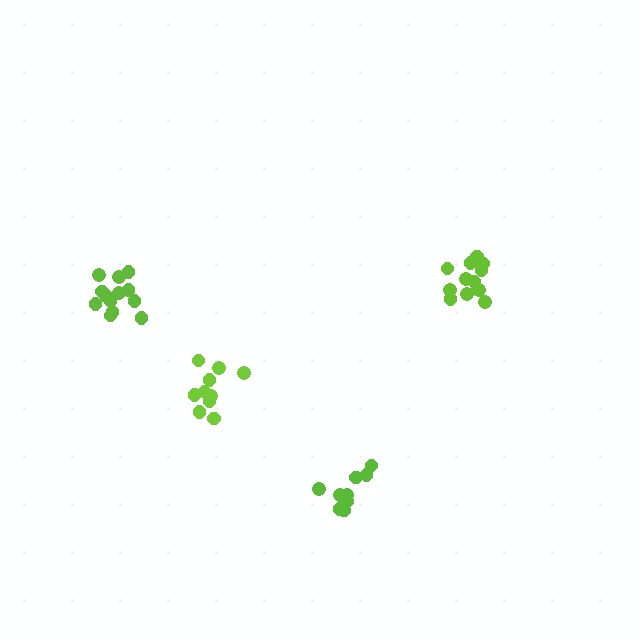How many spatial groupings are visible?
There are 4 spatial groupings.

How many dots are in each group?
Group 1: 10 dots, Group 2: 13 dots, Group 3: 13 dots, Group 4: 10 dots (46 total).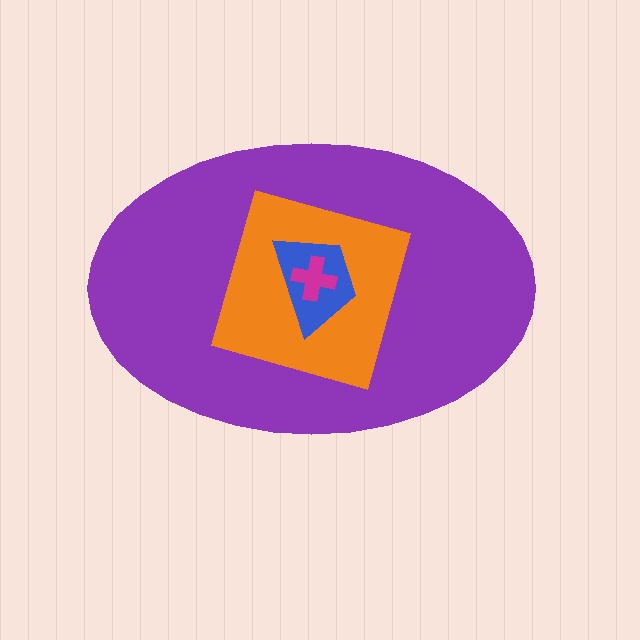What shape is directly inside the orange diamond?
The blue trapezoid.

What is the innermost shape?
The magenta cross.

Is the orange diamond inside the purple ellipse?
Yes.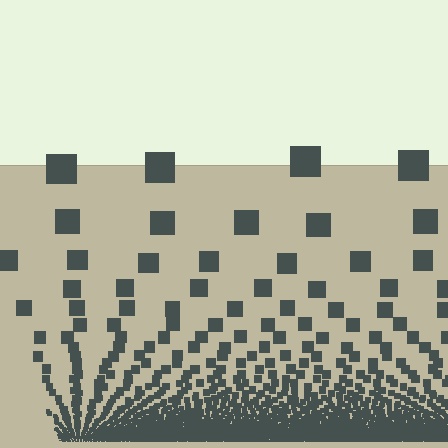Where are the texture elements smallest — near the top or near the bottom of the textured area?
Near the bottom.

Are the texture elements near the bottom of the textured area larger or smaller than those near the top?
Smaller. The gradient is inverted — elements near the bottom are smaller and denser.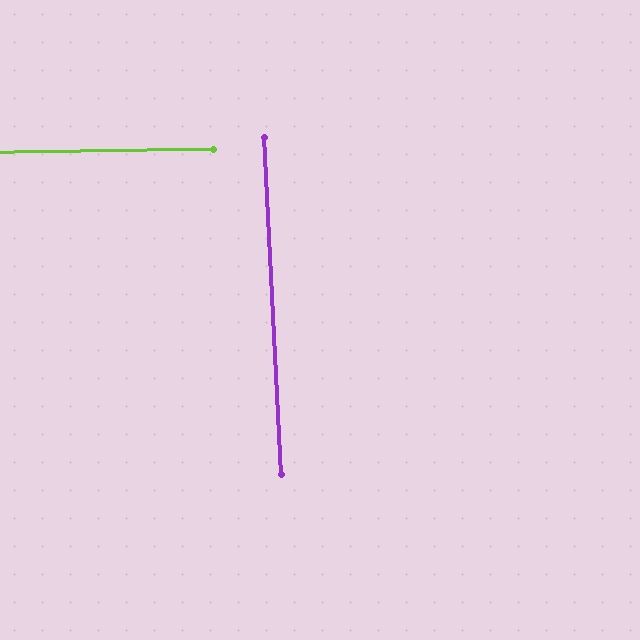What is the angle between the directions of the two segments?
Approximately 88 degrees.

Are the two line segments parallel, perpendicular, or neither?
Perpendicular — they meet at approximately 88°.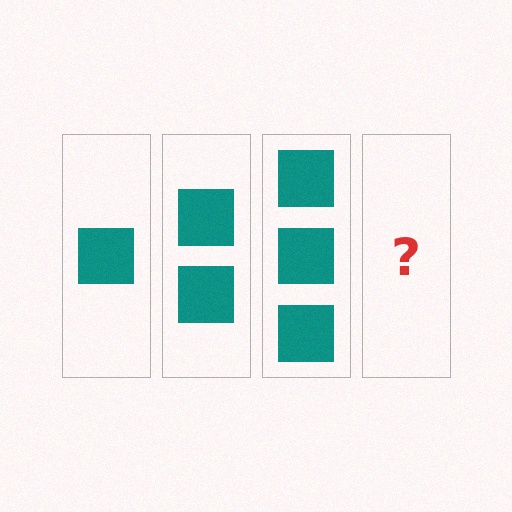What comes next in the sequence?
The next element should be 4 squares.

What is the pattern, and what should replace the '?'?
The pattern is that each step adds one more square. The '?' should be 4 squares.